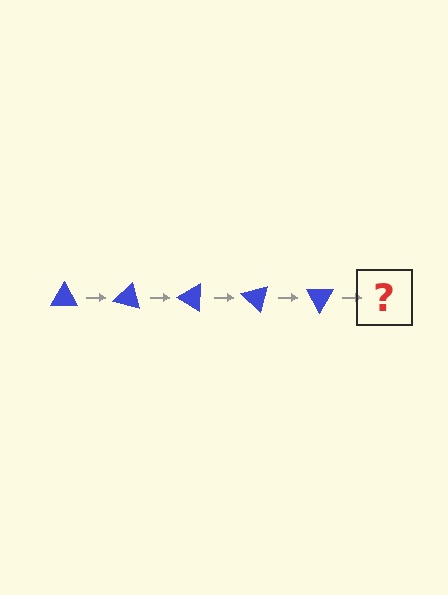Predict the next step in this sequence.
The next step is a blue triangle rotated 75 degrees.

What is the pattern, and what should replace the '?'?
The pattern is that the triangle rotates 15 degrees each step. The '?' should be a blue triangle rotated 75 degrees.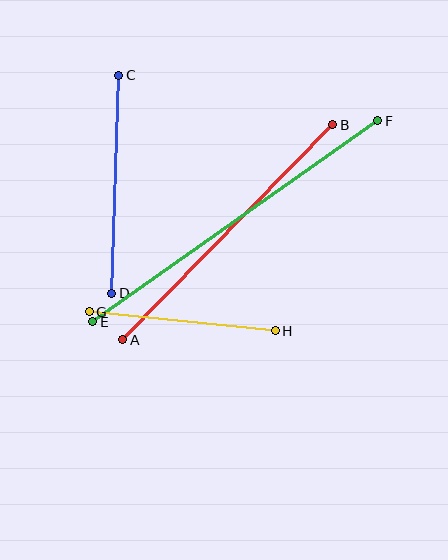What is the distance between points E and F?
The distance is approximately 349 pixels.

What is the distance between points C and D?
The distance is approximately 218 pixels.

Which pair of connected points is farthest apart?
Points E and F are farthest apart.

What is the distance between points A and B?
The distance is approximately 301 pixels.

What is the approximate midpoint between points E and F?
The midpoint is at approximately (235, 221) pixels.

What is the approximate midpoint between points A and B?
The midpoint is at approximately (228, 232) pixels.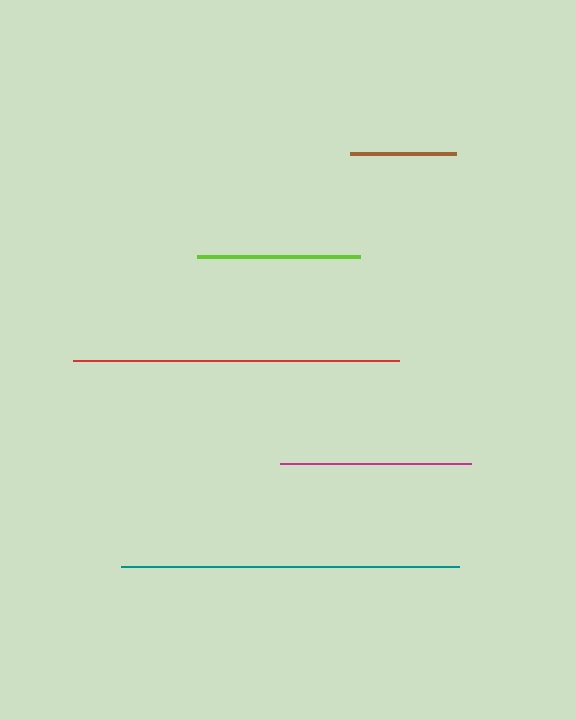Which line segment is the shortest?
The brown line is the shortest at approximately 106 pixels.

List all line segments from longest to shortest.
From longest to shortest: teal, red, magenta, lime, brown.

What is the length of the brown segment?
The brown segment is approximately 106 pixels long.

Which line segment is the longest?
The teal line is the longest at approximately 338 pixels.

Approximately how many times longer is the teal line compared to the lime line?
The teal line is approximately 2.1 times the length of the lime line.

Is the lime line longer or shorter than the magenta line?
The magenta line is longer than the lime line.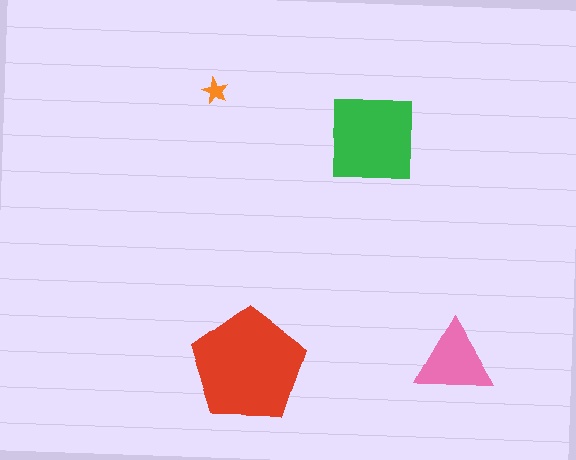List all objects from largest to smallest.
The red pentagon, the green square, the pink triangle, the orange star.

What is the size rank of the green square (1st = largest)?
2nd.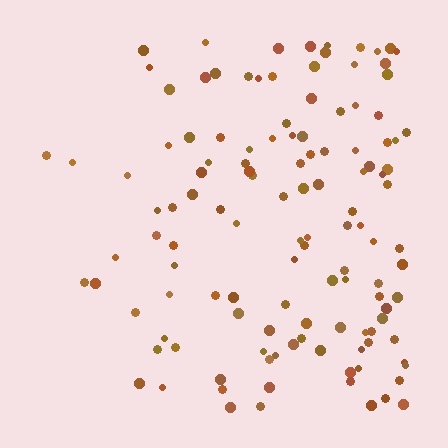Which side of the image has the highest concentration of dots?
The right.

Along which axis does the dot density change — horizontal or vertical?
Horizontal.